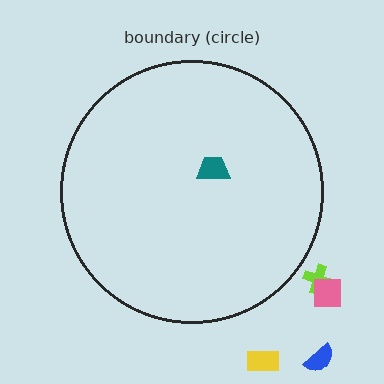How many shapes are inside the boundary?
1 inside, 4 outside.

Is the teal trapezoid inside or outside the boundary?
Inside.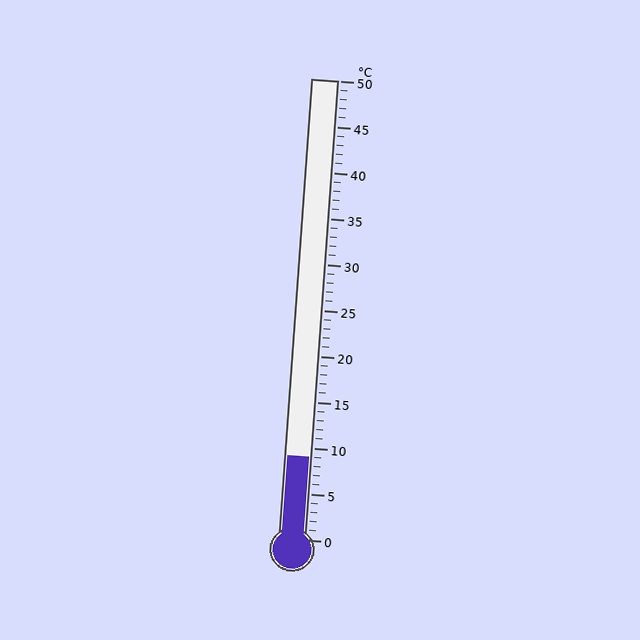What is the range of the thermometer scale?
The thermometer scale ranges from 0°C to 50°C.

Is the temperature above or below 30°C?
The temperature is below 30°C.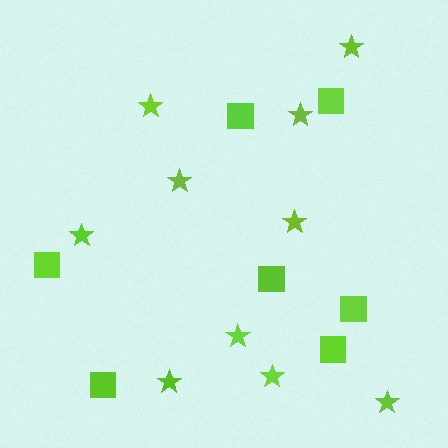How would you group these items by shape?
There are 2 groups: one group of squares (7) and one group of stars (10).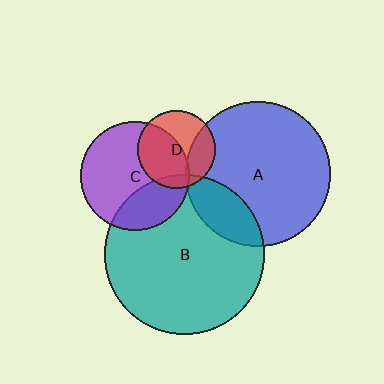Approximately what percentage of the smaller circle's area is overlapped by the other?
Approximately 5%.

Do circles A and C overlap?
Yes.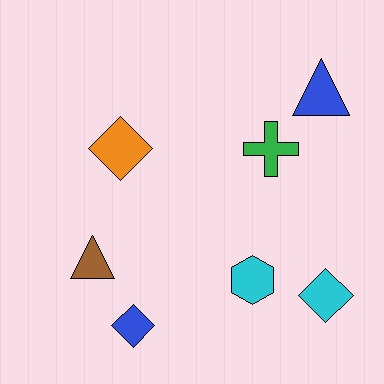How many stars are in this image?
There are no stars.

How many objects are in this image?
There are 7 objects.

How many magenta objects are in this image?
There are no magenta objects.